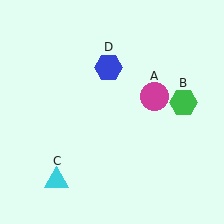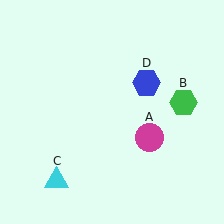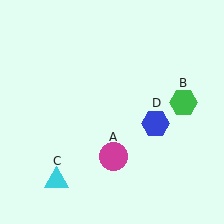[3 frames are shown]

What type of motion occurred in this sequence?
The magenta circle (object A), blue hexagon (object D) rotated clockwise around the center of the scene.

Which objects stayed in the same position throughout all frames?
Green hexagon (object B) and cyan triangle (object C) remained stationary.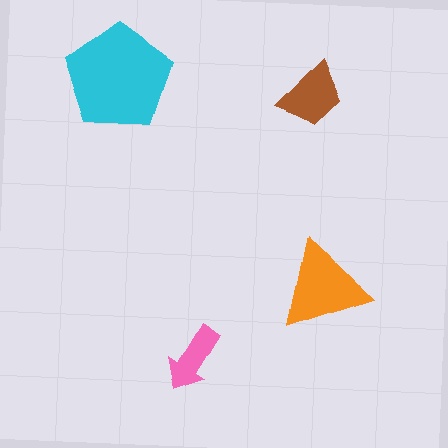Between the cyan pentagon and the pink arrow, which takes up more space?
The cyan pentagon.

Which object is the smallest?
The pink arrow.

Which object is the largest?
The cyan pentagon.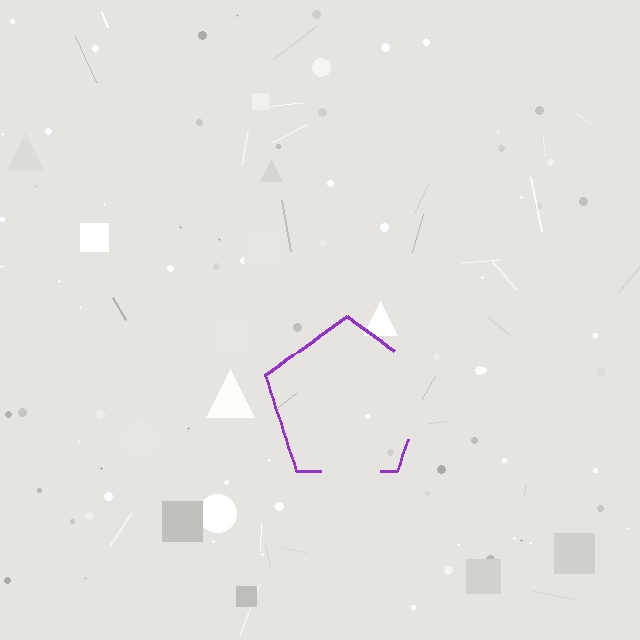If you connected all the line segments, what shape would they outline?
They would outline a pentagon.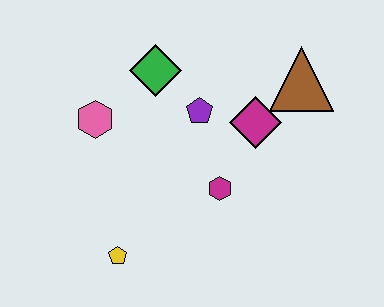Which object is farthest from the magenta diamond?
The yellow pentagon is farthest from the magenta diamond.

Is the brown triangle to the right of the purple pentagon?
Yes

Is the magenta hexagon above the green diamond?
No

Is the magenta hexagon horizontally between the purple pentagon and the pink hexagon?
No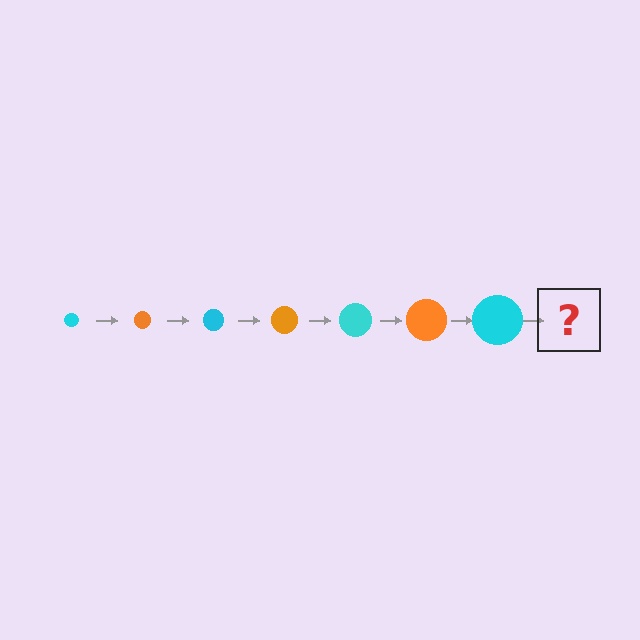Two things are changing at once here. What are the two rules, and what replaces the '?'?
The two rules are that the circle grows larger each step and the color cycles through cyan and orange. The '?' should be an orange circle, larger than the previous one.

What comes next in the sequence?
The next element should be an orange circle, larger than the previous one.